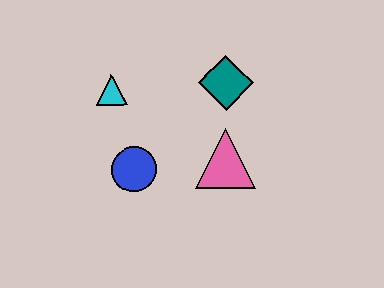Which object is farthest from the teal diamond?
The blue circle is farthest from the teal diamond.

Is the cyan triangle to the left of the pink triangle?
Yes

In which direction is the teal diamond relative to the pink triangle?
The teal diamond is above the pink triangle.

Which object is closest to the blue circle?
The cyan triangle is closest to the blue circle.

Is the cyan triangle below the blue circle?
No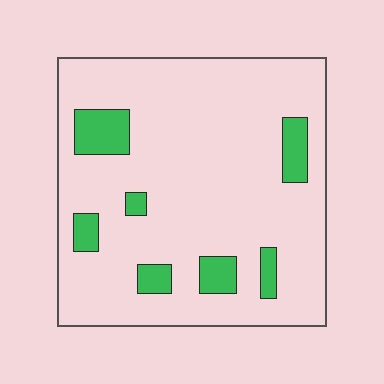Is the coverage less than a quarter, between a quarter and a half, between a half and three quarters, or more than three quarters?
Less than a quarter.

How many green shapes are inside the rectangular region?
7.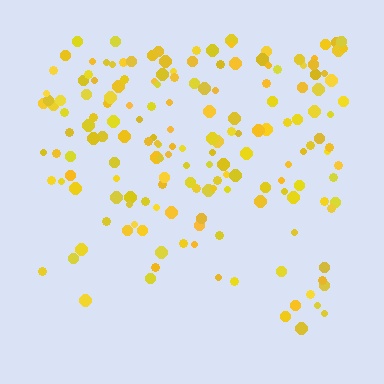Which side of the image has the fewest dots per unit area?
The bottom.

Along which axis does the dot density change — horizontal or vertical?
Vertical.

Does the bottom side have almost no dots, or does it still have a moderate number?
Still a moderate number, just noticeably fewer than the top.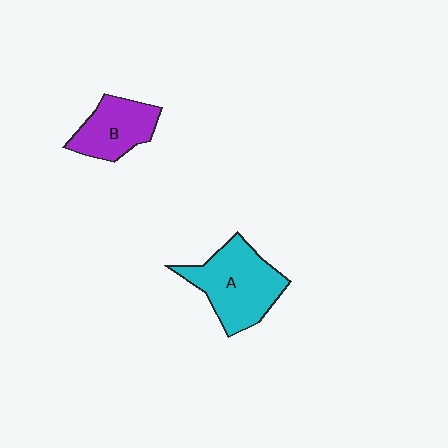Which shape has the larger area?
Shape A (cyan).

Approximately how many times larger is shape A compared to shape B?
Approximately 1.5 times.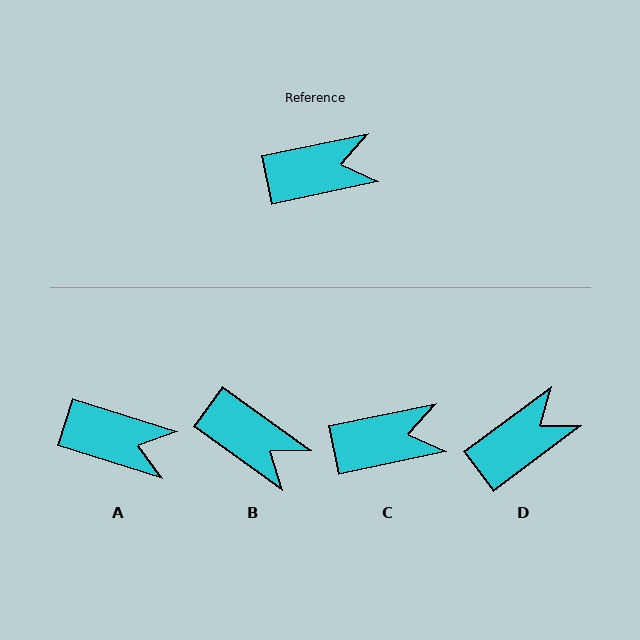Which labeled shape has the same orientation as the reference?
C.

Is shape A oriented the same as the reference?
No, it is off by about 29 degrees.